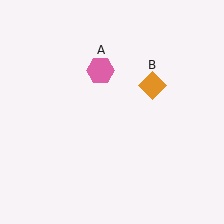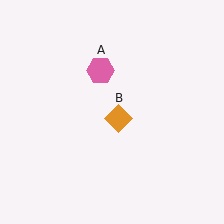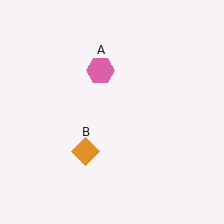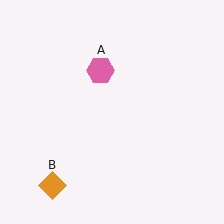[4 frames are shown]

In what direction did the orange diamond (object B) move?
The orange diamond (object B) moved down and to the left.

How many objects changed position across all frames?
1 object changed position: orange diamond (object B).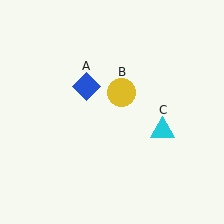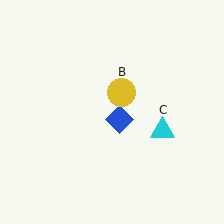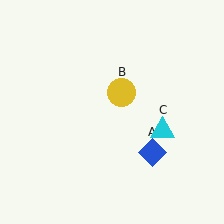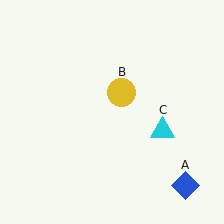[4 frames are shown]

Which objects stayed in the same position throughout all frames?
Yellow circle (object B) and cyan triangle (object C) remained stationary.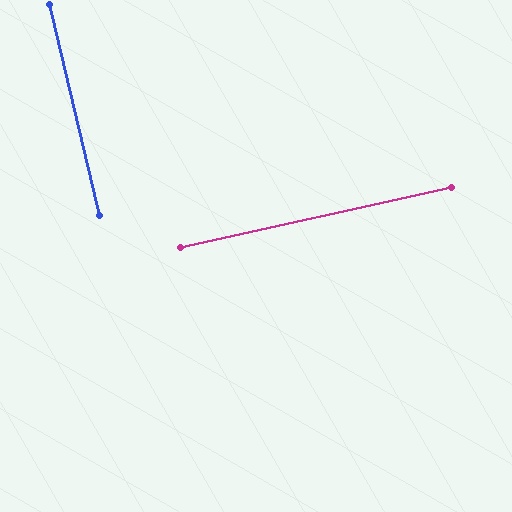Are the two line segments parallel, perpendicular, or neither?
Perpendicular — they meet at approximately 89°.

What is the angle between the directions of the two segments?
Approximately 89 degrees.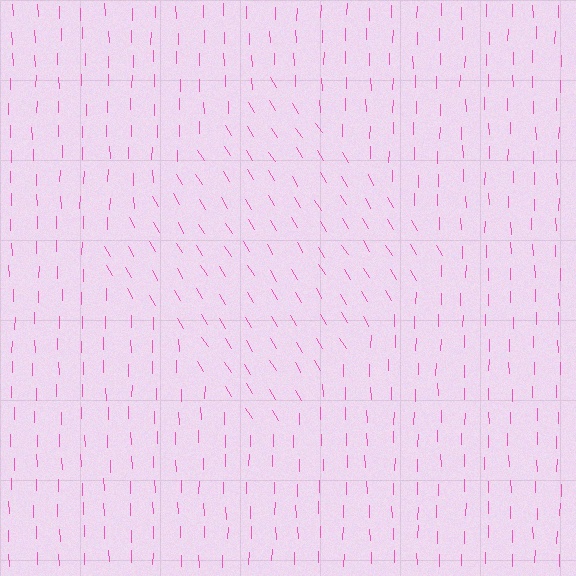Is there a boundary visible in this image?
Yes, there is a texture boundary formed by a change in line orientation.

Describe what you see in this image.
The image is filled with small pink line segments. A diamond region in the image has lines oriented differently from the surrounding lines, creating a visible texture boundary.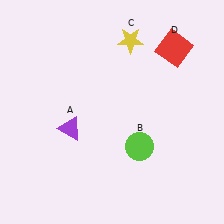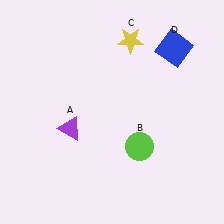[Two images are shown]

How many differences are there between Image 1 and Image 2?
There is 1 difference between the two images.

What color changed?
The square (D) changed from red in Image 1 to blue in Image 2.